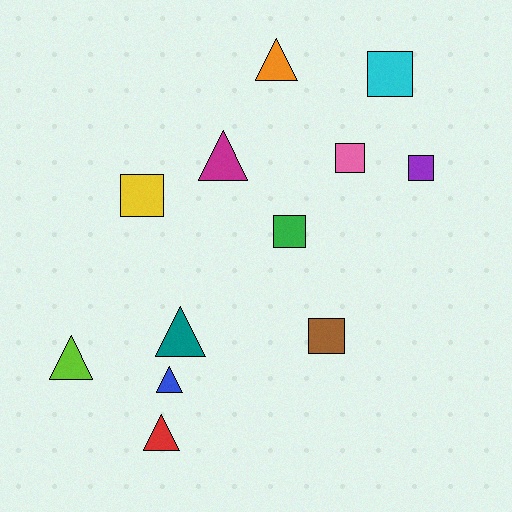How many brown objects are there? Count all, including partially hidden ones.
There is 1 brown object.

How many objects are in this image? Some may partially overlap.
There are 12 objects.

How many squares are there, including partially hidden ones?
There are 6 squares.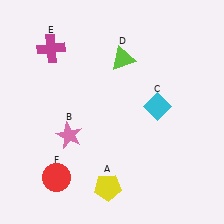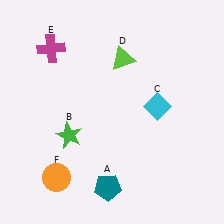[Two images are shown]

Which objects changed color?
A changed from yellow to teal. B changed from pink to green. F changed from red to orange.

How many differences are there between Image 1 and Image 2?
There are 3 differences between the two images.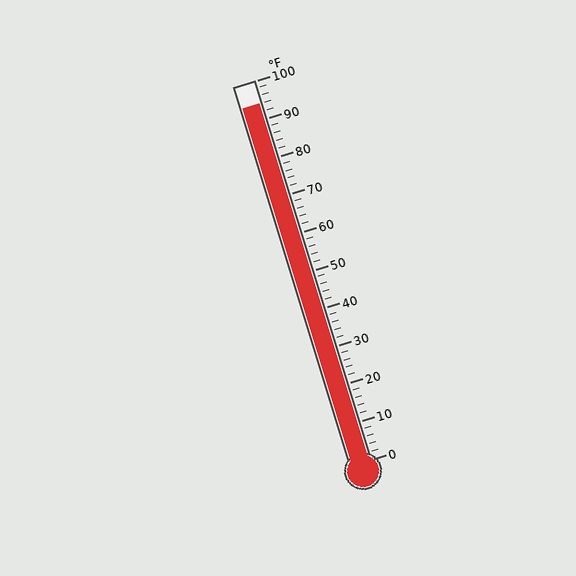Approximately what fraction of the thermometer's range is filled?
The thermometer is filled to approximately 95% of its range.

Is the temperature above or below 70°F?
The temperature is above 70°F.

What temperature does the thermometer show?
The thermometer shows approximately 94°F.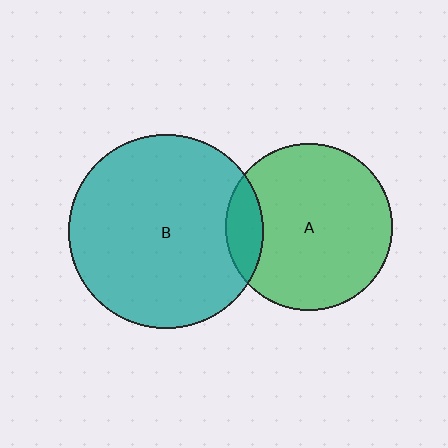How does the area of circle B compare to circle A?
Approximately 1.4 times.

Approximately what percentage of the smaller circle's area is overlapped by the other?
Approximately 15%.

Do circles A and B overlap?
Yes.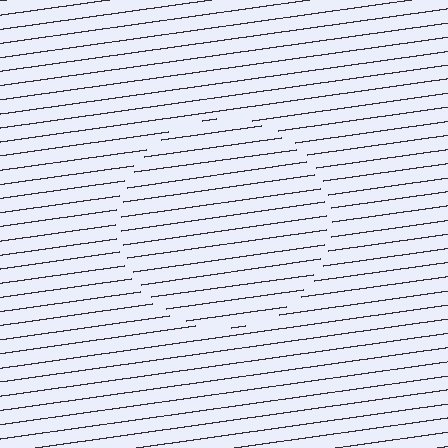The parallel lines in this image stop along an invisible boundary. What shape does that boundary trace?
An illusory circle. The interior of the shape contains the same grating, shifted by half a period — the contour is defined by the phase discontinuity where line-ends from the inner and outer gratings abut.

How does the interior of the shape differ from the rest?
The interior of the shape contains the same grating, shifted by half a period — the contour is defined by the phase discontinuity where line-ends from the inner and outer gratings abut.